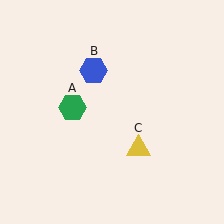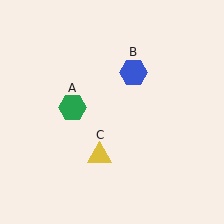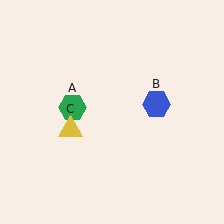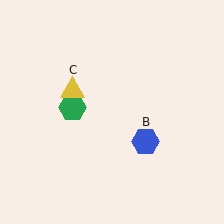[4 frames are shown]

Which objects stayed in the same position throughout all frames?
Green hexagon (object A) remained stationary.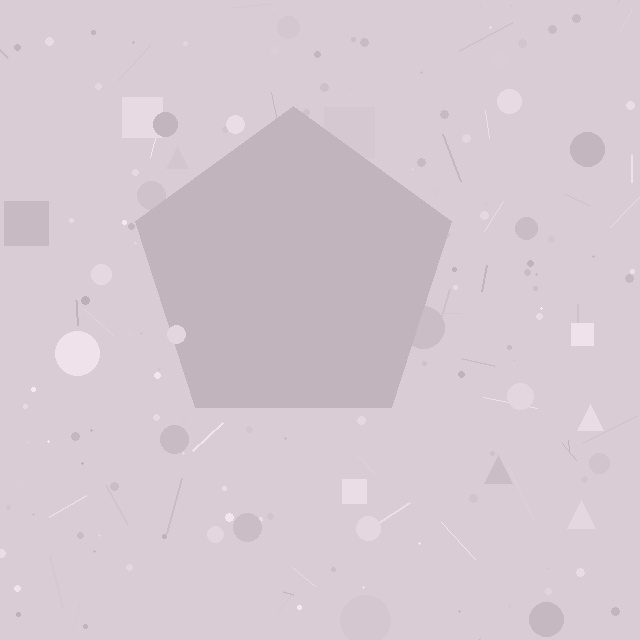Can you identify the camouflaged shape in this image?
The camouflaged shape is a pentagon.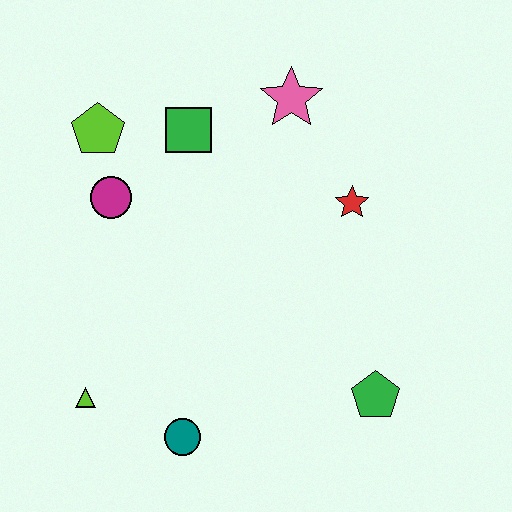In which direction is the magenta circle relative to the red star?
The magenta circle is to the left of the red star.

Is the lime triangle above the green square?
No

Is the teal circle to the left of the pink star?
Yes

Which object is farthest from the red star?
The lime triangle is farthest from the red star.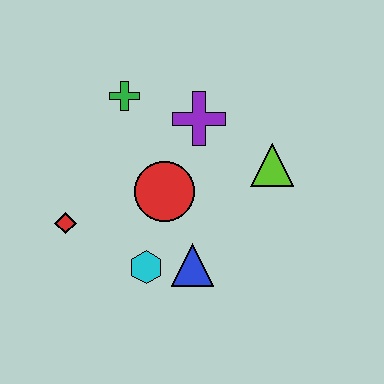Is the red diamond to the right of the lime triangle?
No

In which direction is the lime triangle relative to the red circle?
The lime triangle is to the right of the red circle.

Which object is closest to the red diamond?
The cyan hexagon is closest to the red diamond.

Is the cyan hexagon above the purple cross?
No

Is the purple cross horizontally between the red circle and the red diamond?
No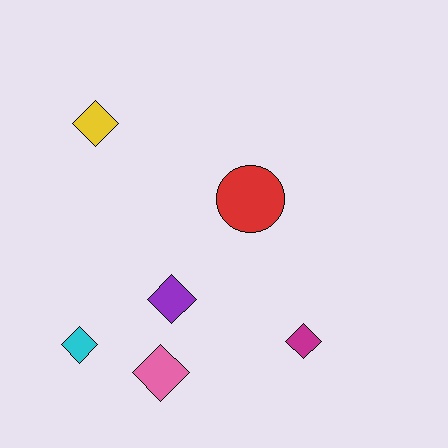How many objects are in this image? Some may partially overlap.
There are 6 objects.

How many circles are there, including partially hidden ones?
There is 1 circle.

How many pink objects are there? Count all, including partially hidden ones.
There is 1 pink object.